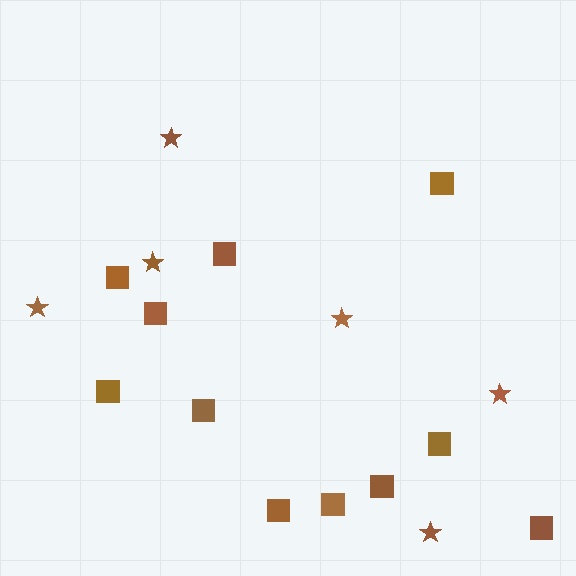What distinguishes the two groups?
There are 2 groups: one group of stars (6) and one group of squares (11).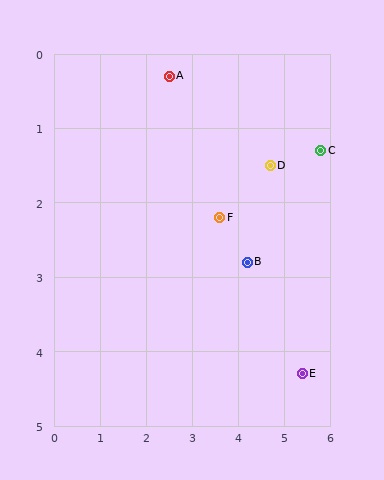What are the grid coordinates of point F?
Point F is at approximately (3.6, 2.2).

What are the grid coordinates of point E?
Point E is at approximately (5.4, 4.3).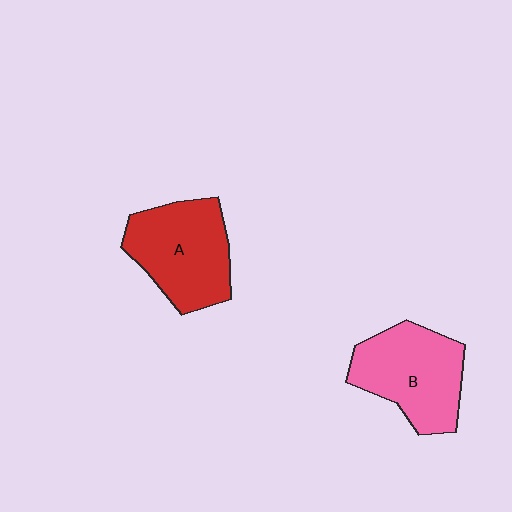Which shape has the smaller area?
Shape B (pink).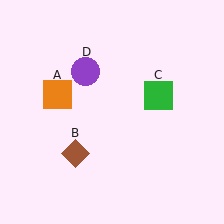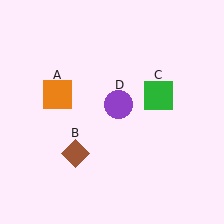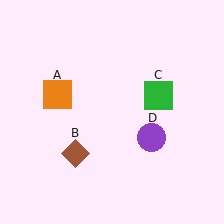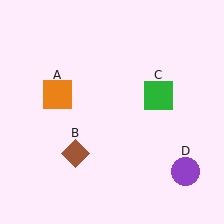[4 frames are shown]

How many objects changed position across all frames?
1 object changed position: purple circle (object D).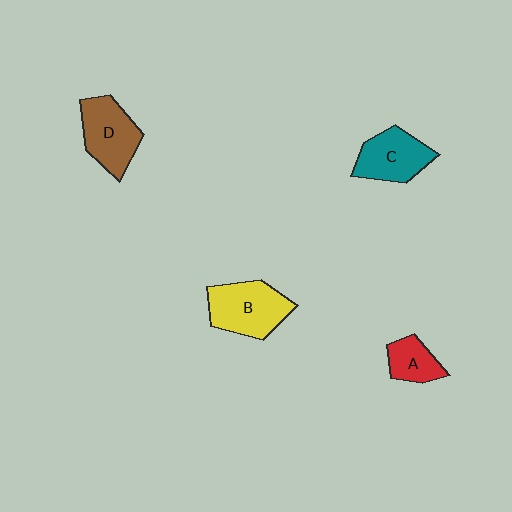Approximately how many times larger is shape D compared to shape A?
Approximately 1.7 times.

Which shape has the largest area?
Shape B (yellow).